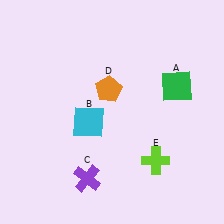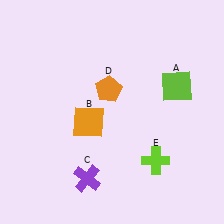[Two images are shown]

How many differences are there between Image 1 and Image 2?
There are 2 differences between the two images.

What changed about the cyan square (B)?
In Image 1, B is cyan. In Image 2, it changed to orange.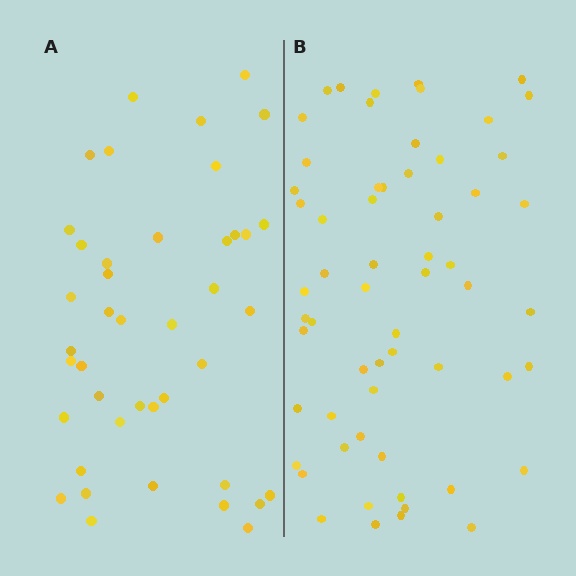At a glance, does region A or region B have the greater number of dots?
Region B (the right region) has more dots.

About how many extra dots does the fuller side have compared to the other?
Region B has approximately 20 more dots than region A.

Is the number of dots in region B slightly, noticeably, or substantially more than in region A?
Region B has noticeably more, but not dramatically so. The ratio is roughly 1.4 to 1.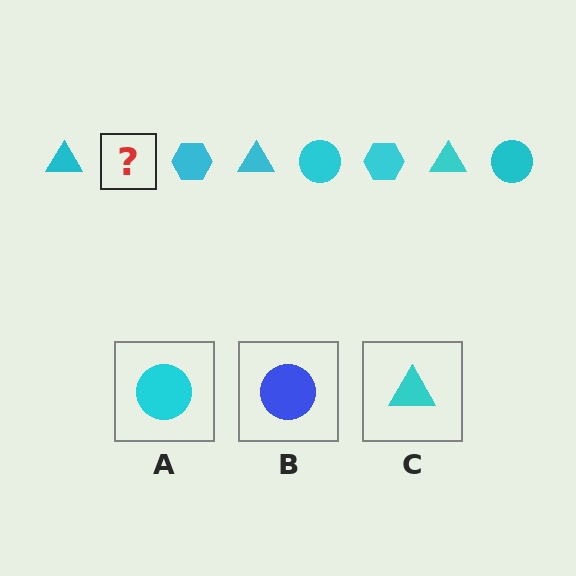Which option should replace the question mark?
Option A.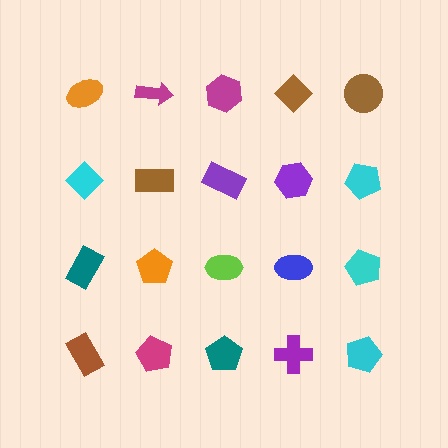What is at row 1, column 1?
An orange ellipse.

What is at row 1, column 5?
A brown circle.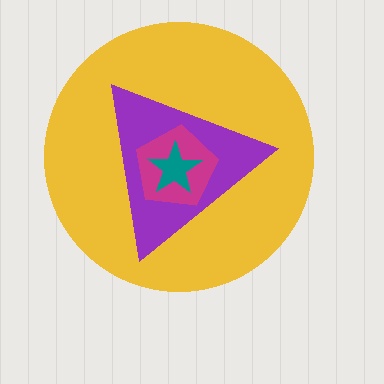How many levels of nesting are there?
4.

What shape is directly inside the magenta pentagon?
The teal star.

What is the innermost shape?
The teal star.